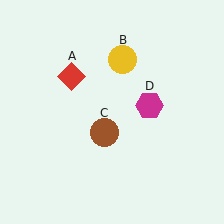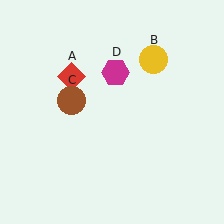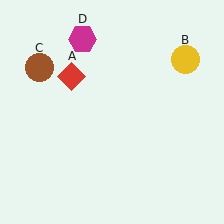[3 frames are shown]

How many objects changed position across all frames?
3 objects changed position: yellow circle (object B), brown circle (object C), magenta hexagon (object D).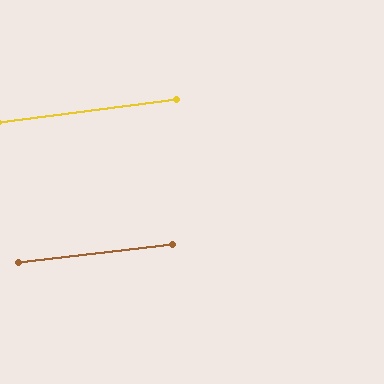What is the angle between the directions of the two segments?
Approximately 1 degree.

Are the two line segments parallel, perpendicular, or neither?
Parallel — their directions differ by only 0.5°.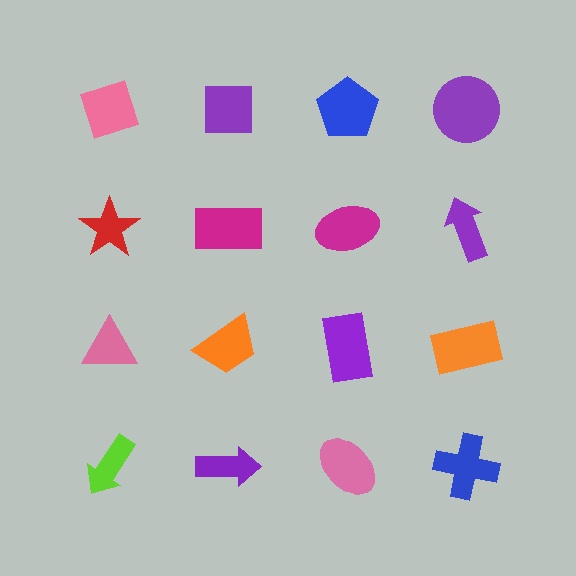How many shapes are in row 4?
4 shapes.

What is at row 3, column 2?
An orange trapezoid.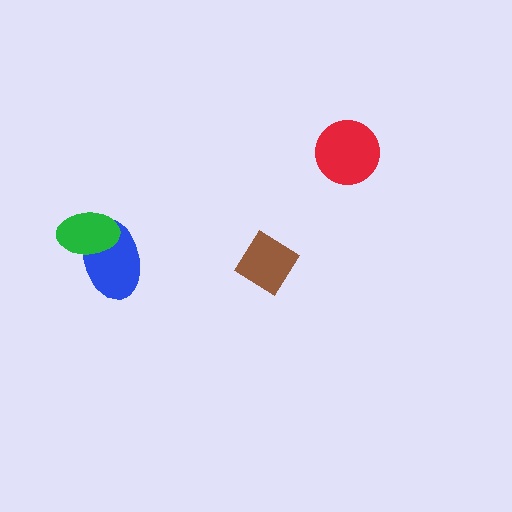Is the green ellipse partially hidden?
No, no other shape covers it.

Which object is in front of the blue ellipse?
The green ellipse is in front of the blue ellipse.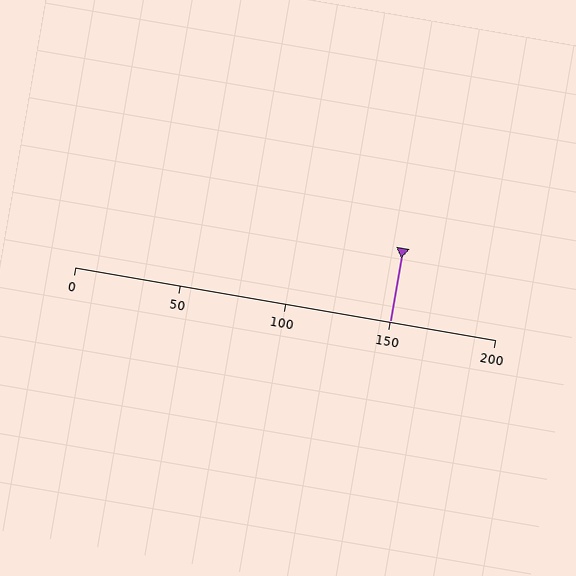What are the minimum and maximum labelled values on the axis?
The axis runs from 0 to 200.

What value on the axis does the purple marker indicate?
The marker indicates approximately 150.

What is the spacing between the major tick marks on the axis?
The major ticks are spaced 50 apart.